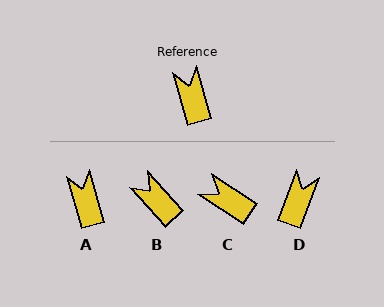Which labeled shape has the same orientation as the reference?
A.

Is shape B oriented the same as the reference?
No, it is off by about 27 degrees.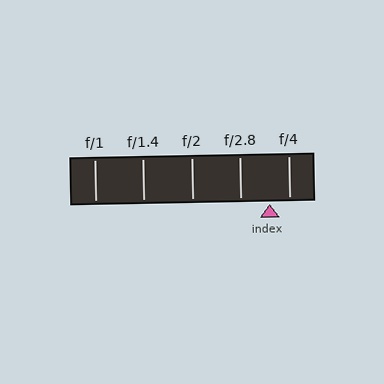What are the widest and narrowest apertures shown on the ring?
The widest aperture shown is f/1 and the narrowest is f/4.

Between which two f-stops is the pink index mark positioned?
The index mark is between f/2.8 and f/4.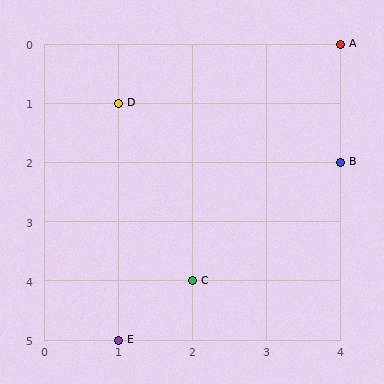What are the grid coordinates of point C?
Point C is at grid coordinates (2, 4).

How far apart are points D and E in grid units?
Points D and E are 4 rows apart.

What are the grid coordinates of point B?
Point B is at grid coordinates (4, 2).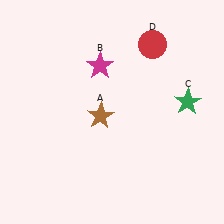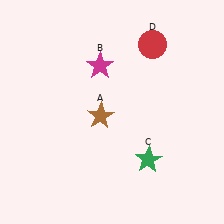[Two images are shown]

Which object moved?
The green star (C) moved down.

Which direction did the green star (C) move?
The green star (C) moved down.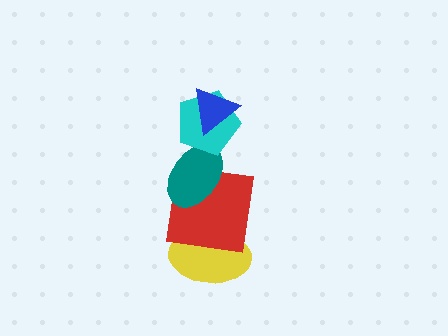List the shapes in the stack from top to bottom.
From top to bottom: the blue triangle, the cyan pentagon, the teal ellipse, the red square, the yellow ellipse.